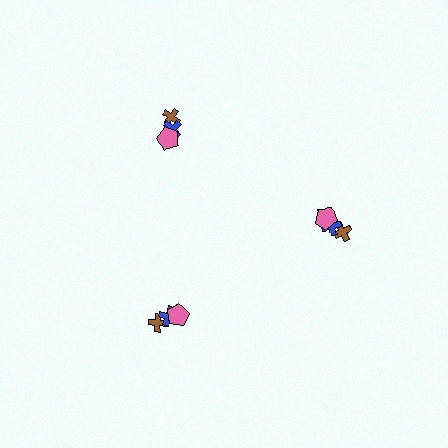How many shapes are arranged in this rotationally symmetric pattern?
There are 9 shapes, arranged in 3 groups of 3.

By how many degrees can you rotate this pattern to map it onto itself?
The pattern maps onto itself every 120 degrees of rotation.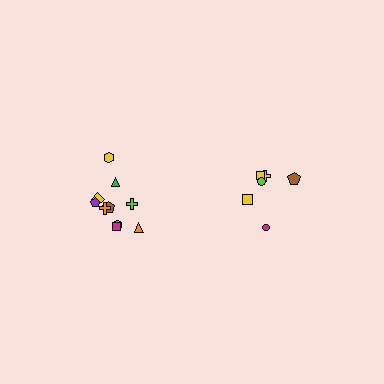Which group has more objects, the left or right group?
The left group.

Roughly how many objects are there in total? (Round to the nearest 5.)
Roughly 15 objects in total.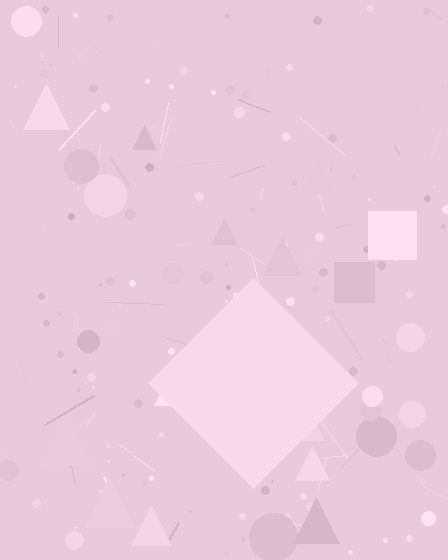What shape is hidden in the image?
A diamond is hidden in the image.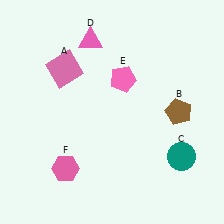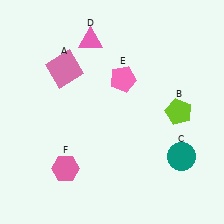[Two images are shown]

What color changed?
The pentagon (B) changed from brown in Image 1 to lime in Image 2.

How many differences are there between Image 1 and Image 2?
There is 1 difference between the two images.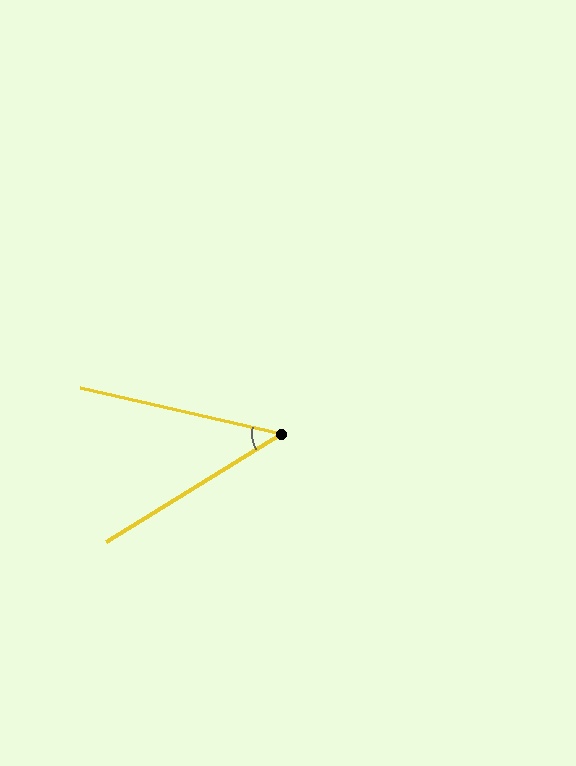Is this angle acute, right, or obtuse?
It is acute.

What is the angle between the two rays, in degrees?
Approximately 45 degrees.